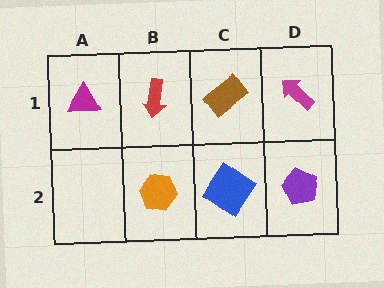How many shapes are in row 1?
4 shapes.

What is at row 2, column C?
A blue diamond.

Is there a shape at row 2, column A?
No, that cell is empty.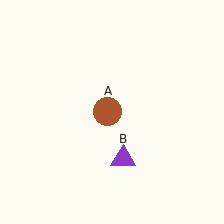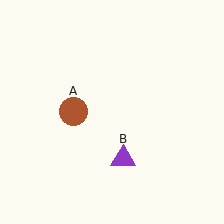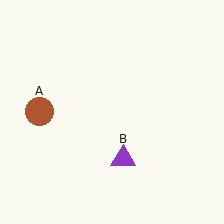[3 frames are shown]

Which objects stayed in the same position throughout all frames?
Purple triangle (object B) remained stationary.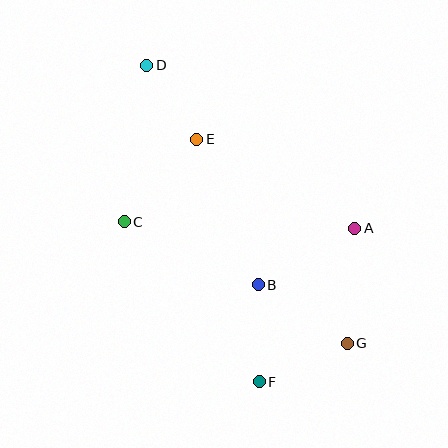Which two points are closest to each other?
Points D and E are closest to each other.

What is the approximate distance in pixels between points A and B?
The distance between A and B is approximately 112 pixels.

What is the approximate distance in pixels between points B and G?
The distance between B and G is approximately 106 pixels.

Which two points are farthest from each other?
Points D and G are farthest from each other.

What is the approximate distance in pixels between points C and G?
The distance between C and G is approximately 254 pixels.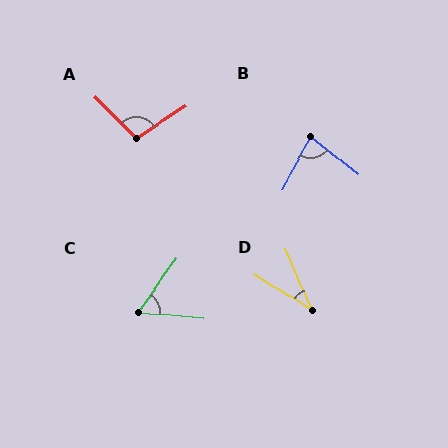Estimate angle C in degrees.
Approximately 60 degrees.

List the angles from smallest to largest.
D (35°), C (60°), B (81°), A (102°).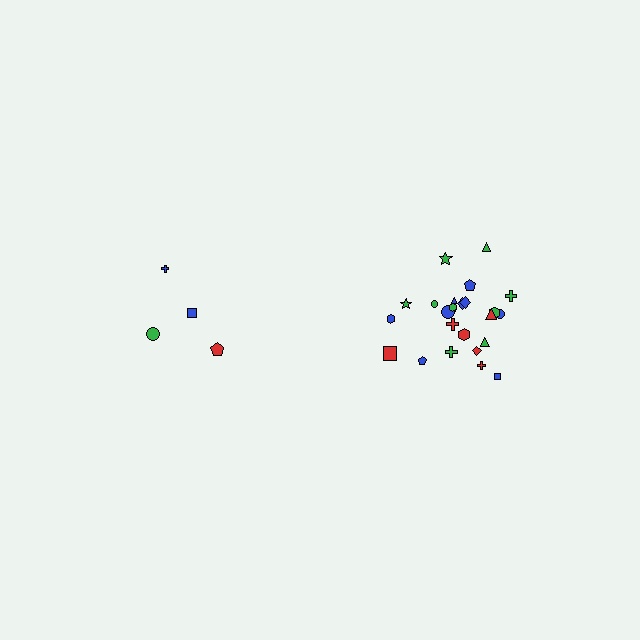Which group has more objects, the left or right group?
The right group.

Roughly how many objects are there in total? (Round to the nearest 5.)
Roughly 30 objects in total.